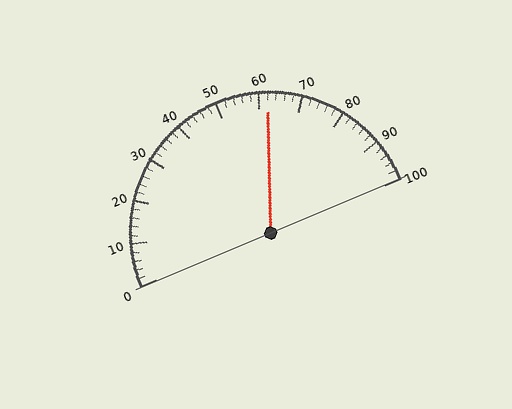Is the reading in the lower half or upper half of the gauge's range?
The reading is in the upper half of the range (0 to 100).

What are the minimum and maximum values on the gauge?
The gauge ranges from 0 to 100.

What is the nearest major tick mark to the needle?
The nearest major tick mark is 60.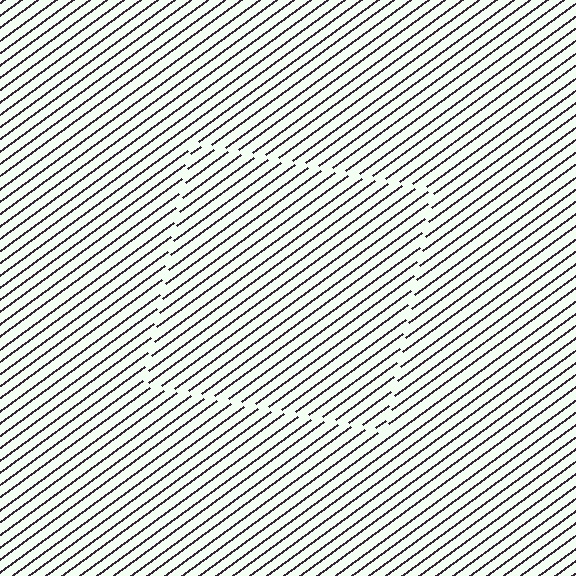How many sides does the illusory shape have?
4 sides — the line-ends trace a square.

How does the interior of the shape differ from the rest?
The interior of the shape contains the same grating, shifted by half a period — the contour is defined by the phase discontinuity where line-ends from the inner and outer gratings abut.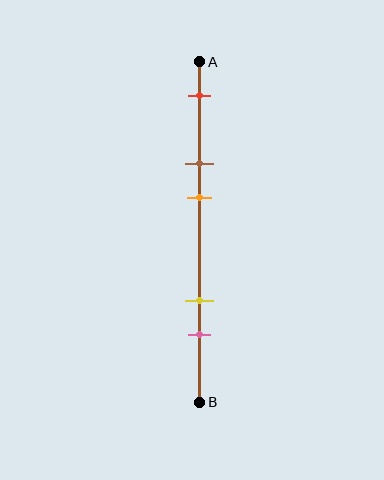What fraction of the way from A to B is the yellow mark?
The yellow mark is approximately 70% (0.7) of the way from A to B.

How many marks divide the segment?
There are 5 marks dividing the segment.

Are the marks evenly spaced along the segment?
No, the marks are not evenly spaced.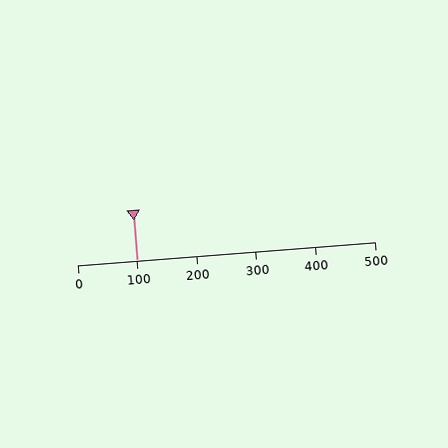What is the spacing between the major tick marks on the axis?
The major ticks are spaced 100 apart.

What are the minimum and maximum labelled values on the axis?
The axis runs from 0 to 500.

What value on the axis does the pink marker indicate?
The marker indicates approximately 100.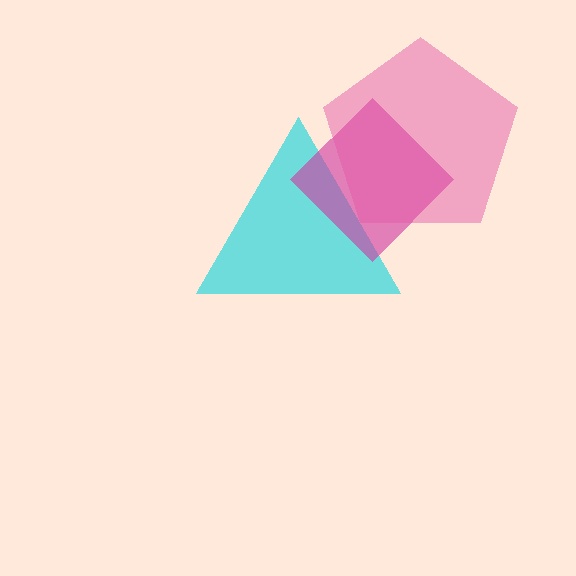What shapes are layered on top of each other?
The layered shapes are: a cyan triangle, a magenta diamond, a pink pentagon.